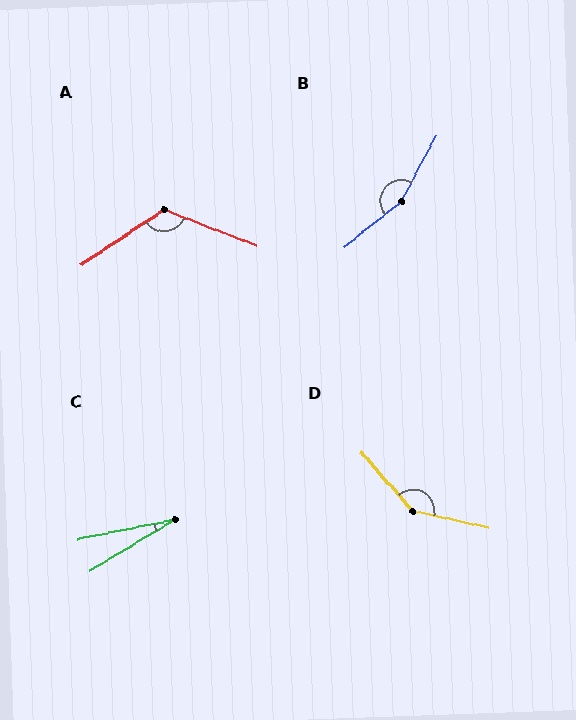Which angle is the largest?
B, at approximately 157 degrees.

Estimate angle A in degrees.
Approximately 125 degrees.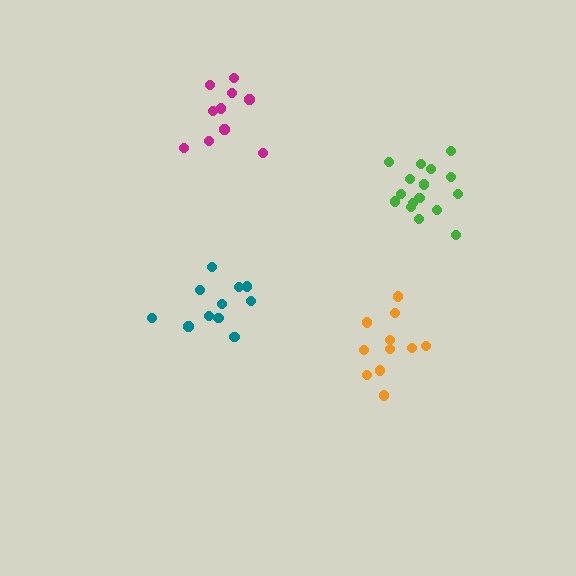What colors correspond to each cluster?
The clusters are colored: teal, orange, green, magenta.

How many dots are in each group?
Group 1: 11 dots, Group 2: 12 dots, Group 3: 16 dots, Group 4: 10 dots (49 total).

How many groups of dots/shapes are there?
There are 4 groups.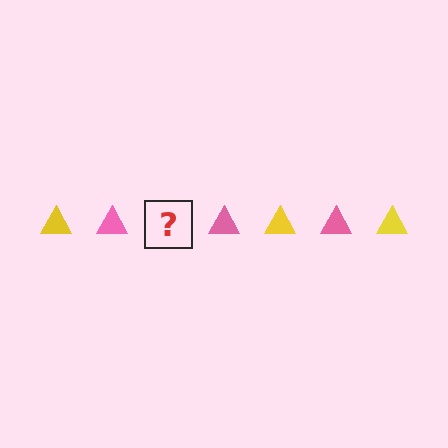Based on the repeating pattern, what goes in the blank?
The blank should be a yellow triangle.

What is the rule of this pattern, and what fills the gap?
The rule is that the pattern cycles through yellow, pink triangles. The gap should be filled with a yellow triangle.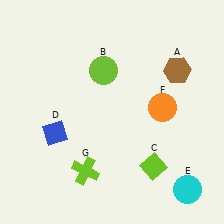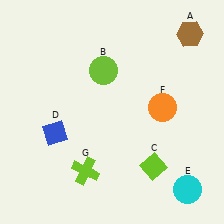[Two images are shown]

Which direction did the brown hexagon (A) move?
The brown hexagon (A) moved up.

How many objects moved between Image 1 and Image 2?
1 object moved between the two images.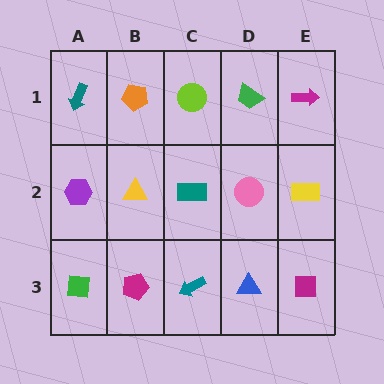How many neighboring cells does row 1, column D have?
3.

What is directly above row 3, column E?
A yellow rectangle.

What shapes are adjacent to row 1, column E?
A yellow rectangle (row 2, column E), a green trapezoid (row 1, column D).